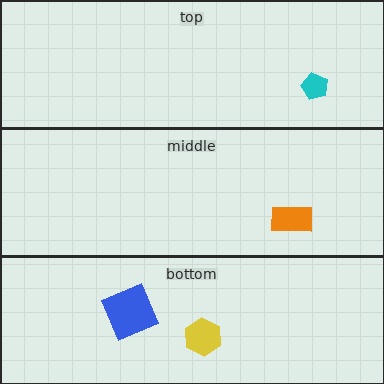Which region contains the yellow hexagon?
The bottom region.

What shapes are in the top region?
The cyan pentagon.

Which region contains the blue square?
The bottom region.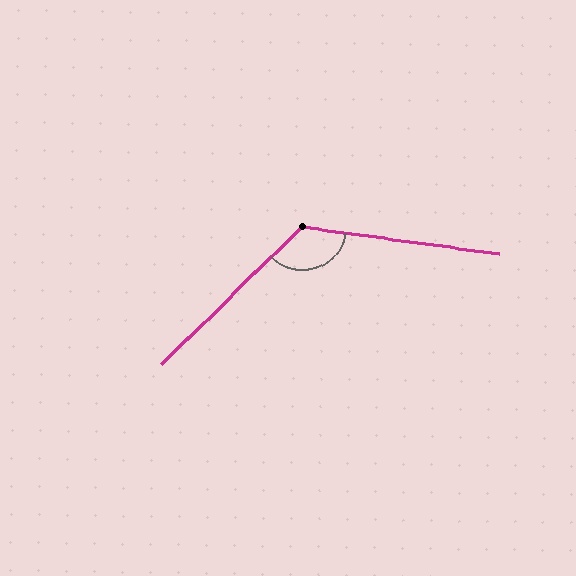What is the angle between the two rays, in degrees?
Approximately 128 degrees.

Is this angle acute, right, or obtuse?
It is obtuse.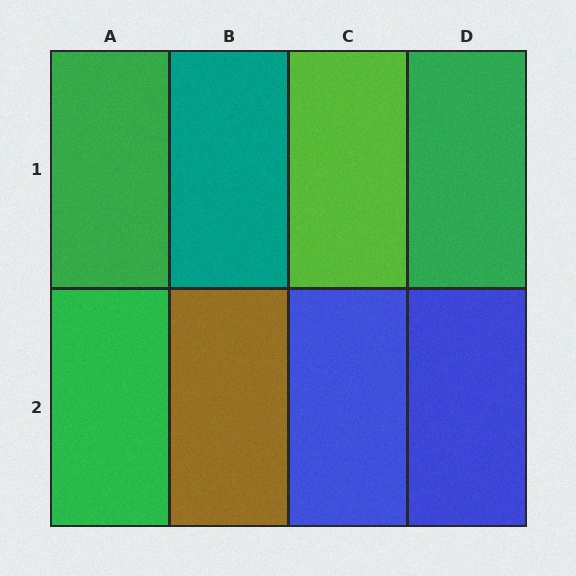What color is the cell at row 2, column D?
Blue.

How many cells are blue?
2 cells are blue.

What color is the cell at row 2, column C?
Blue.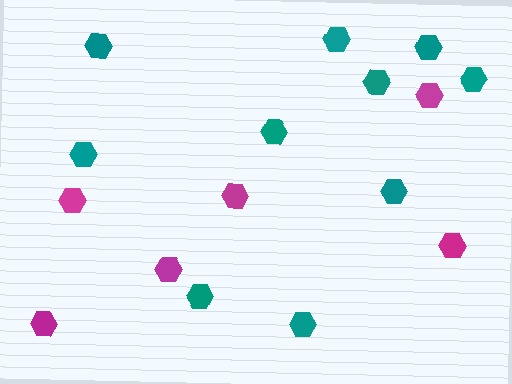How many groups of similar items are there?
There are 2 groups: one group of teal hexagons (10) and one group of magenta hexagons (6).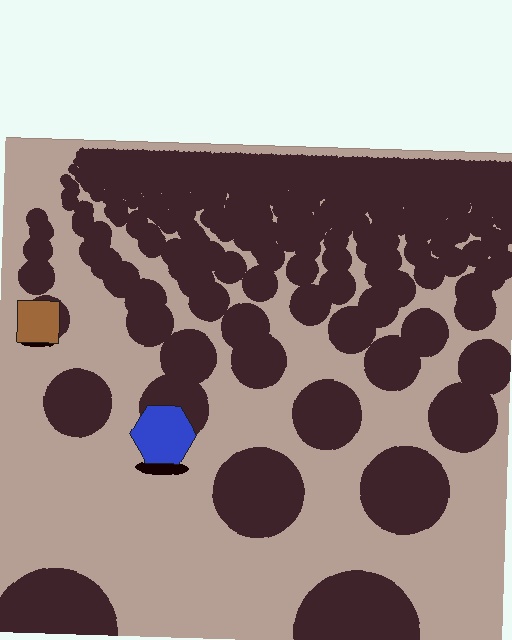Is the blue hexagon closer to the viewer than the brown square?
Yes. The blue hexagon is closer — you can tell from the texture gradient: the ground texture is coarser near it.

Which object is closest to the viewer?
The blue hexagon is closest. The texture marks near it are larger and more spread out.